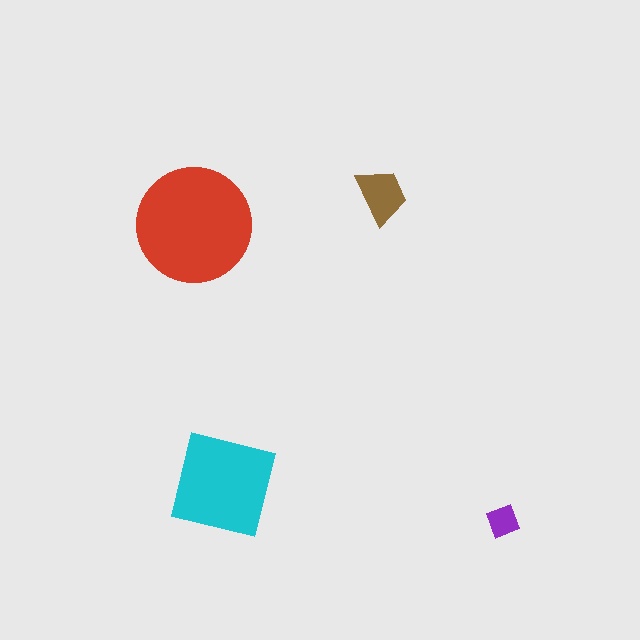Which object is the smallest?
The purple diamond.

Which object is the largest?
The red circle.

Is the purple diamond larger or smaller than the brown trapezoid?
Smaller.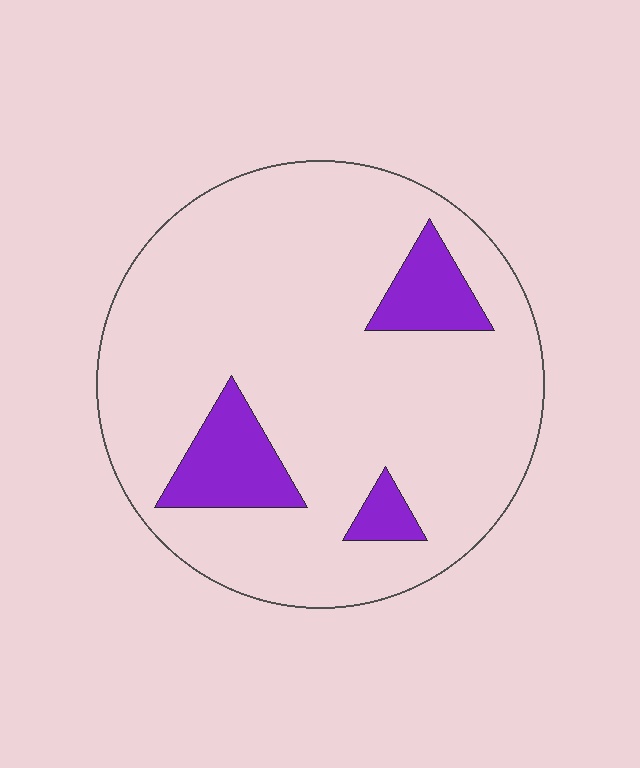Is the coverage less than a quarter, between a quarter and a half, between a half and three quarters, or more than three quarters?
Less than a quarter.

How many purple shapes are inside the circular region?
3.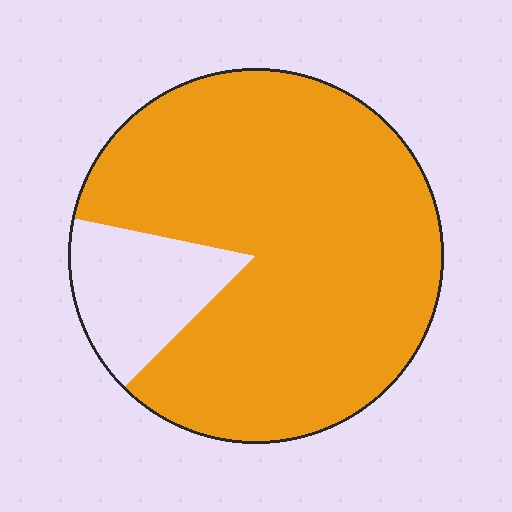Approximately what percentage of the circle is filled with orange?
Approximately 85%.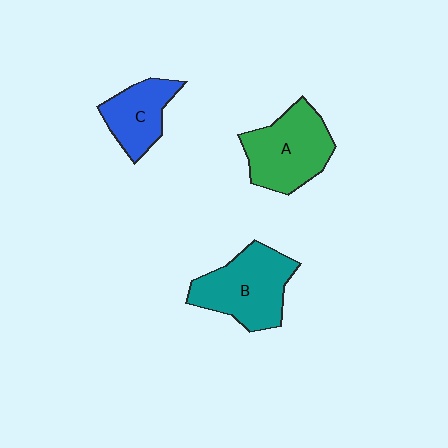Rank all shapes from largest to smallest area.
From largest to smallest: B (teal), A (green), C (blue).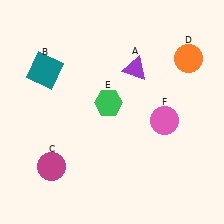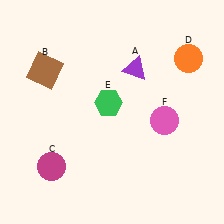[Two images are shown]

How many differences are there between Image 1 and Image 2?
There is 1 difference between the two images.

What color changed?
The square (B) changed from teal in Image 1 to brown in Image 2.